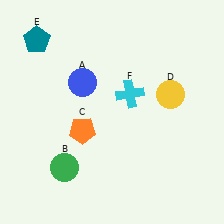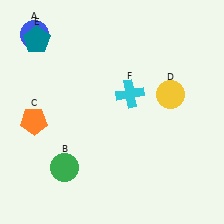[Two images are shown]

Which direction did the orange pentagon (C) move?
The orange pentagon (C) moved left.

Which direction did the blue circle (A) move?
The blue circle (A) moved up.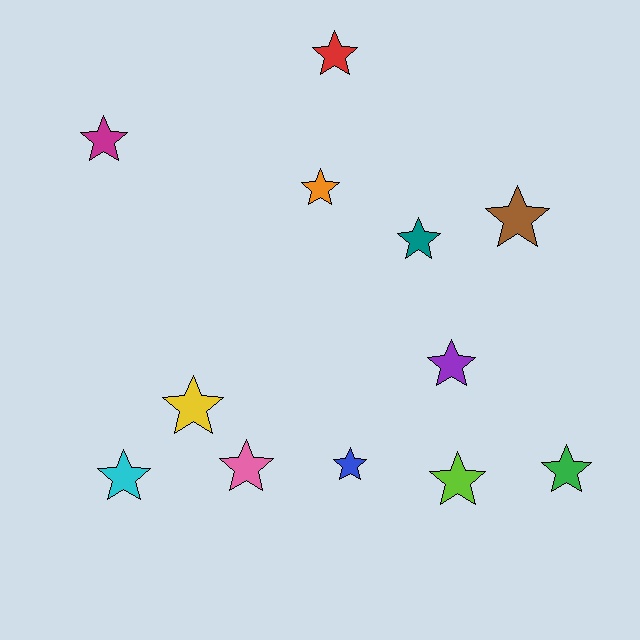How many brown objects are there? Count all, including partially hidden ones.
There is 1 brown object.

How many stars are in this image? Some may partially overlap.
There are 12 stars.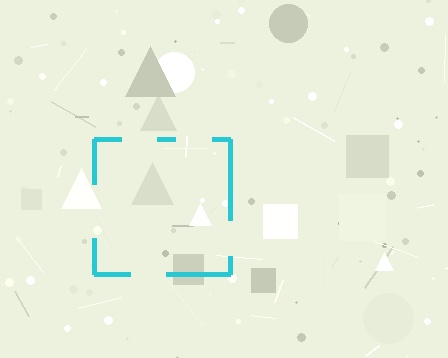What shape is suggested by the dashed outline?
The dashed outline suggests a square.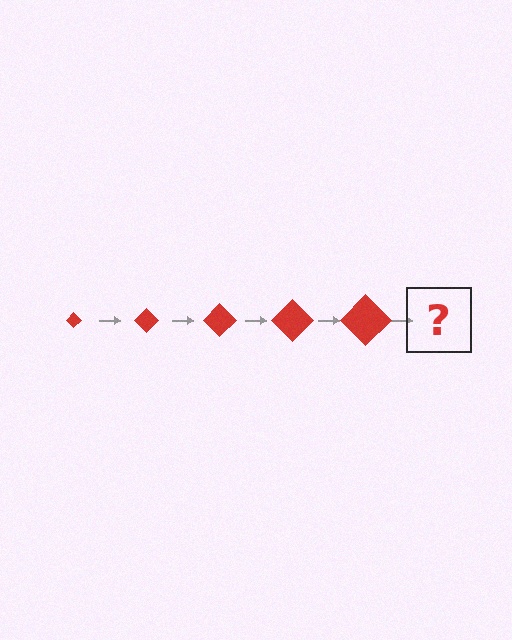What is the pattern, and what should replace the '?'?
The pattern is that the diamond gets progressively larger each step. The '?' should be a red diamond, larger than the previous one.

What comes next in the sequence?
The next element should be a red diamond, larger than the previous one.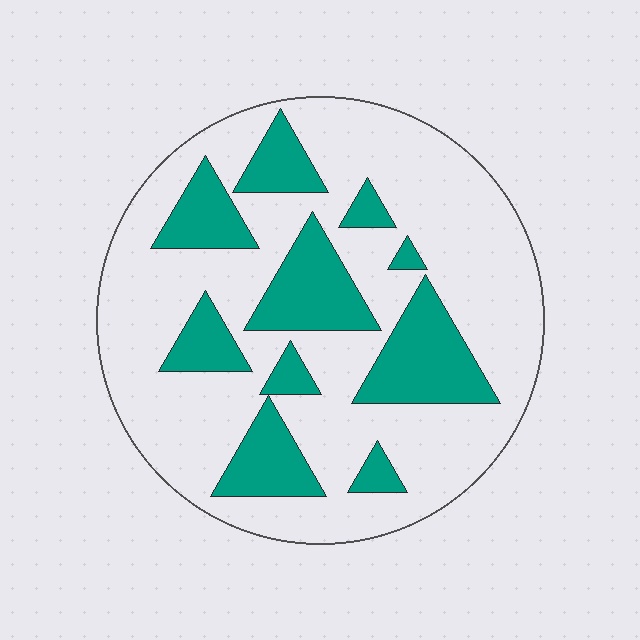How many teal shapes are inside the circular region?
10.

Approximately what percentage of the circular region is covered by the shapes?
Approximately 25%.